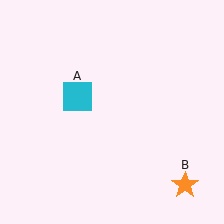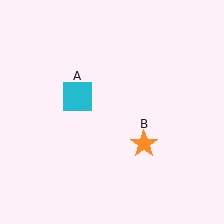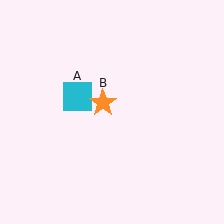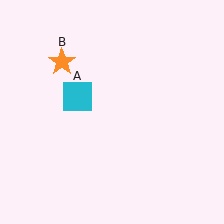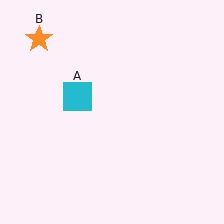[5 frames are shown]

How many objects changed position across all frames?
1 object changed position: orange star (object B).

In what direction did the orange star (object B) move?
The orange star (object B) moved up and to the left.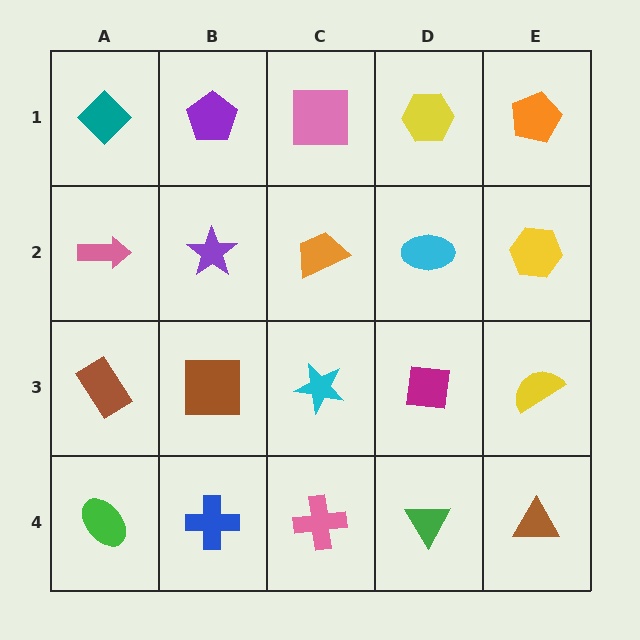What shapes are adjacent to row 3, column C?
An orange trapezoid (row 2, column C), a pink cross (row 4, column C), a brown square (row 3, column B), a magenta square (row 3, column D).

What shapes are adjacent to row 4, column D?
A magenta square (row 3, column D), a pink cross (row 4, column C), a brown triangle (row 4, column E).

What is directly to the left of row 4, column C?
A blue cross.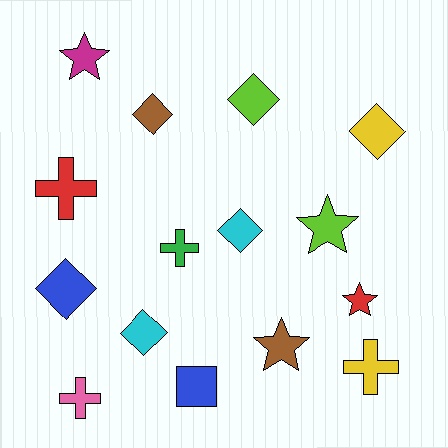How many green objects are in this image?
There is 1 green object.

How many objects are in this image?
There are 15 objects.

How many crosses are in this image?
There are 4 crosses.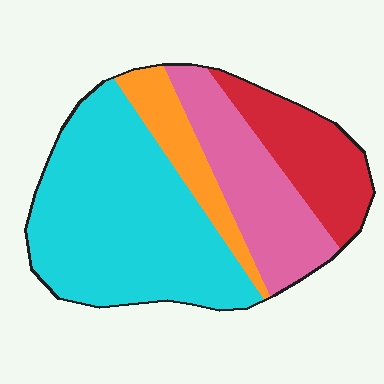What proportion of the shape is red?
Red covers 17% of the shape.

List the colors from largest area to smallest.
From largest to smallest: cyan, pink, red, orange.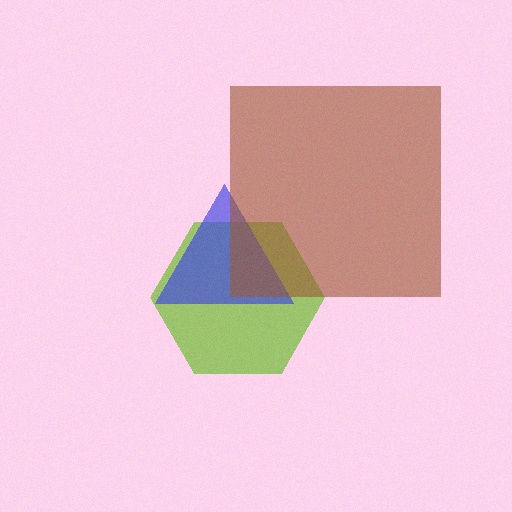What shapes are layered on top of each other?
The layered shapes are: a lime hexagon, a blue triangle, a brown square.